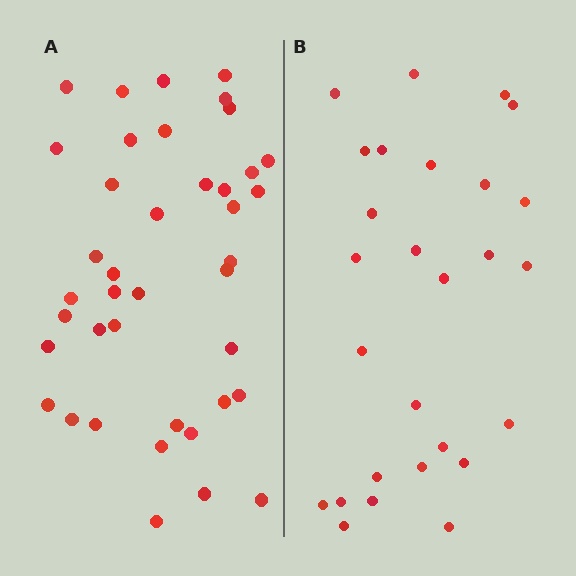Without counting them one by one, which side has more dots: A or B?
Region A (the left region) has more dots.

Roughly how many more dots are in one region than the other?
Region A has approximately 15 more dots than region B.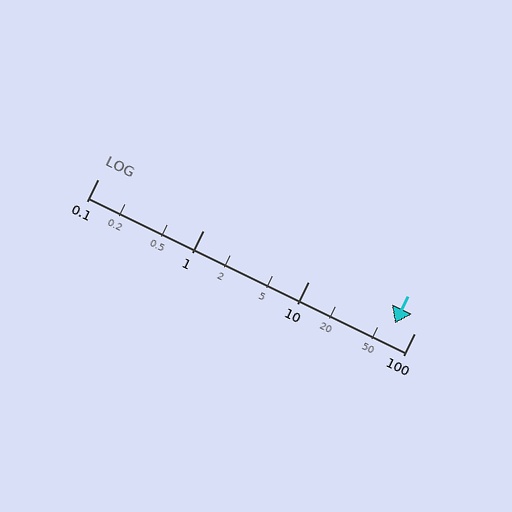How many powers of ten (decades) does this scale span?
The scale spans 3 decades, from 0.1 to 100.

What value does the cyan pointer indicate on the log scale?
The pointer indicates approximately 65.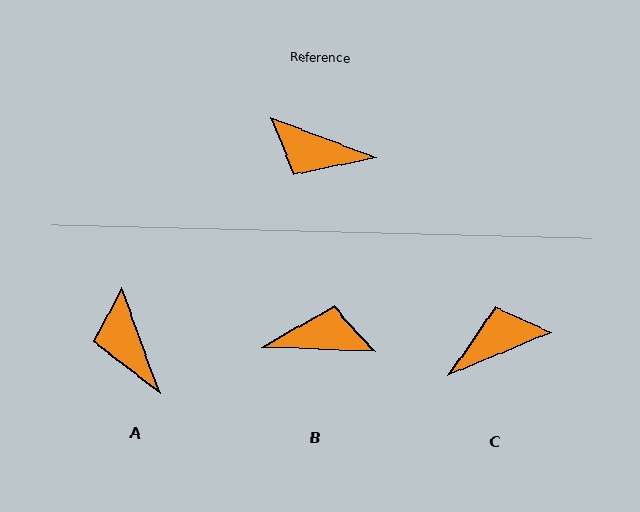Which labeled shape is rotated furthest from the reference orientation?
B, about 162 degrees away.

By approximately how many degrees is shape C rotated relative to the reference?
Approximately 136 degrees clockwise.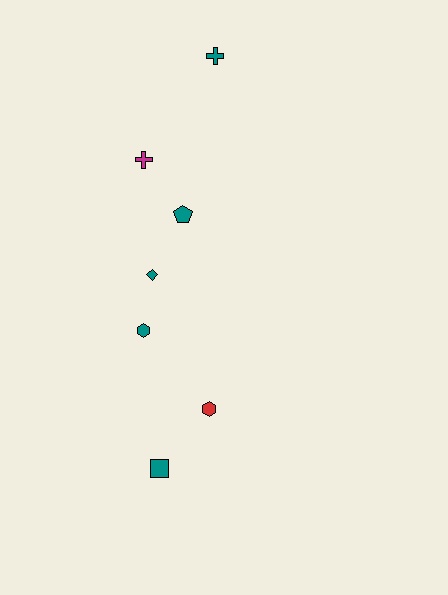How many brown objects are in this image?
There are no brown objects.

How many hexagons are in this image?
There are 2 hexagons.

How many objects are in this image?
There are 7 objects.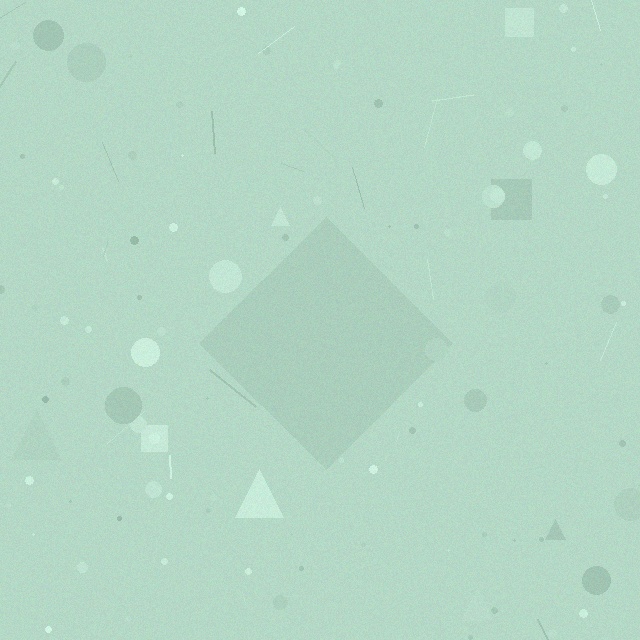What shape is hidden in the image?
A diamond is hidden in the image.